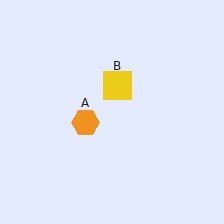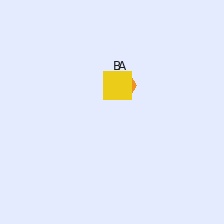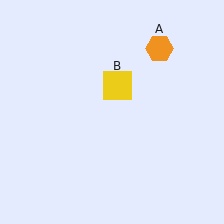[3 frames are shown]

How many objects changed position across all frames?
1 object changed position: orange hexagon (object A).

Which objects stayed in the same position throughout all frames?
Yellow square (object B) remained stationary.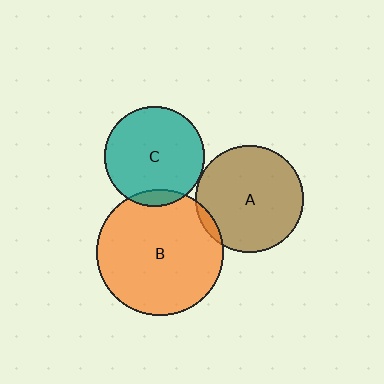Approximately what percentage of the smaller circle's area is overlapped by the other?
Approximately 10%.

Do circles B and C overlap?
Yes.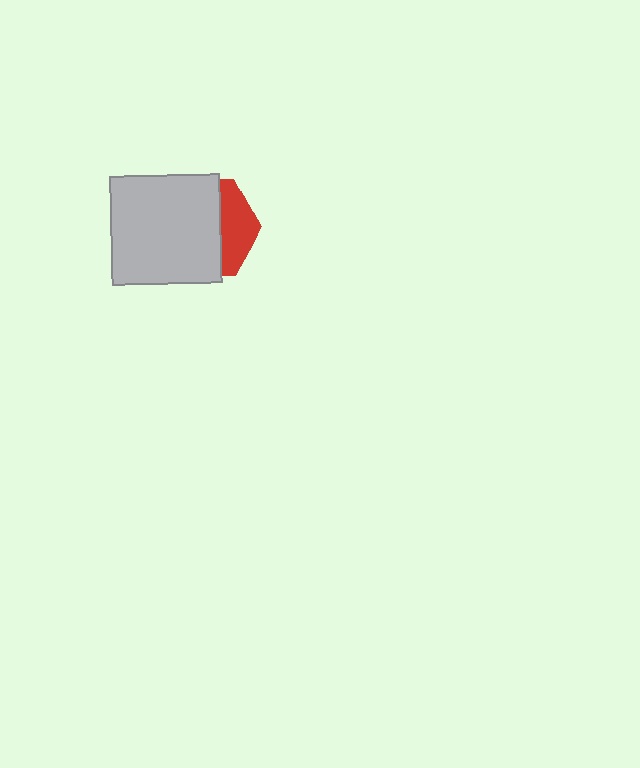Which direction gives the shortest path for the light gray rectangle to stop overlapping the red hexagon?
Moving left gives the shortest separation.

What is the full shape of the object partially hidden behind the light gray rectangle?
The partially hidden object is a red hexagon.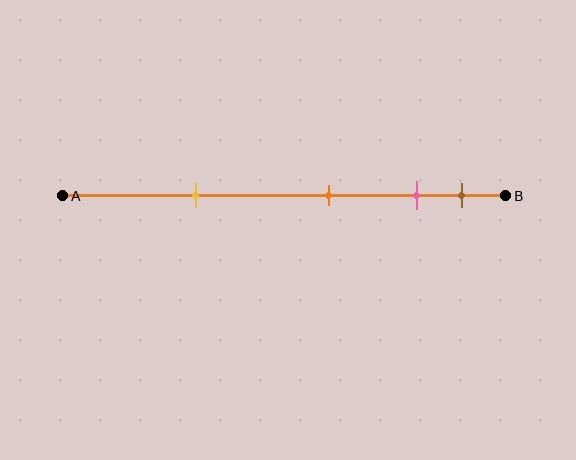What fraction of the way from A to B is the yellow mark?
The yellow mark is approximately 30% (0.3) of the way from A to B.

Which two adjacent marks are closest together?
The pink and brown marks are the closest adjacent pair.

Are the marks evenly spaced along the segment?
No, the marks are not evenly spaced.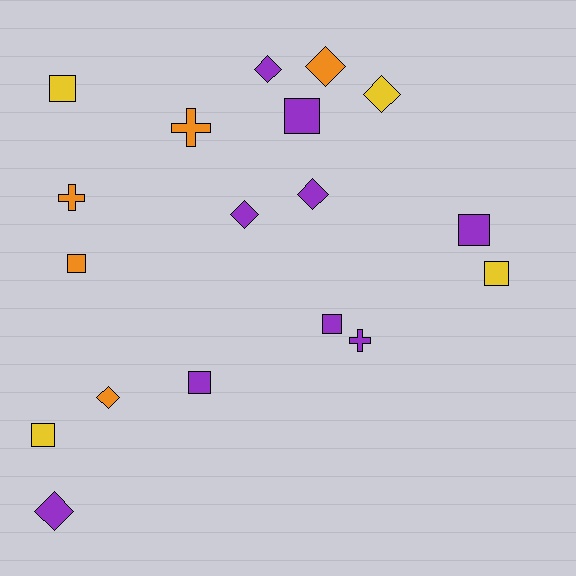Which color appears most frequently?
Purple, with 9 objects.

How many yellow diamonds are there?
There is 1 yellow diamond.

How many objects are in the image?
There are 18 objects.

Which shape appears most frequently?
Square, with 8 objects.